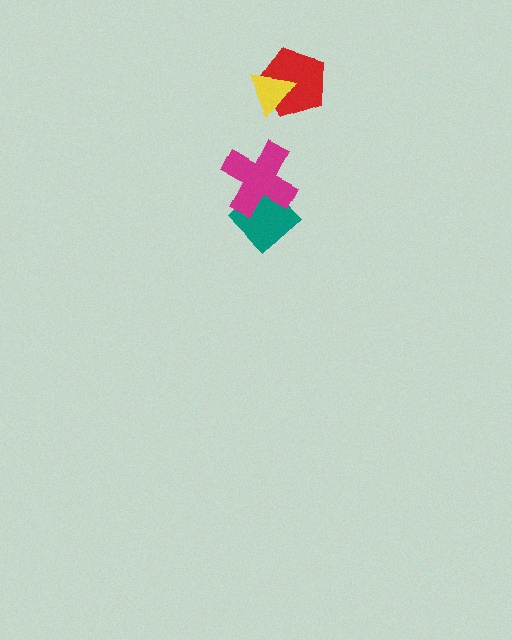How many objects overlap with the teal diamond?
1 object overlaps with the teal diamond.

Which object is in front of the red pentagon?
The yellow triangle is in front of the red pentagon.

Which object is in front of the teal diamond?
The magenta cross is in front of the teal diamond.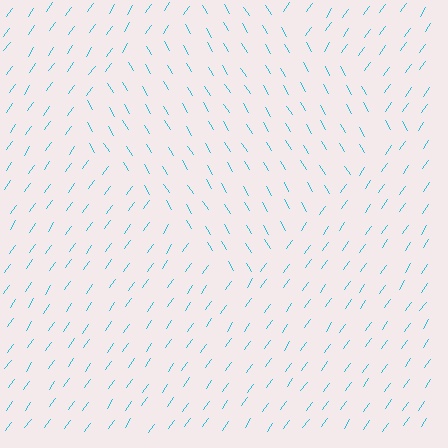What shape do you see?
I see a diamond.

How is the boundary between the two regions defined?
The boundary is defined purely by a change in line orientation (approximately 66 degrees difference). All lines are the same color and thickness.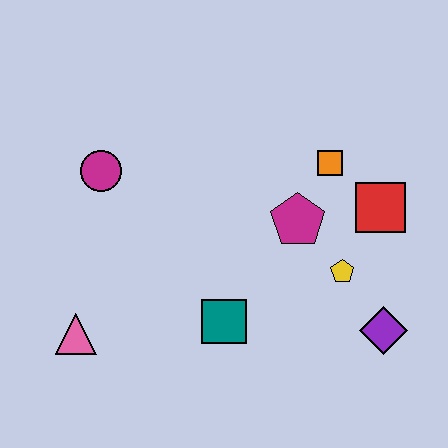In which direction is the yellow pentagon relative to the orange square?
The yellow pentagon is below the orange square.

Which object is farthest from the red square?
The pink triangle is farthest from the red square.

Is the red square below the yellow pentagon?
No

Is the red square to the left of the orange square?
No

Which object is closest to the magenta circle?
The pink triangle is closest to the magenta circle.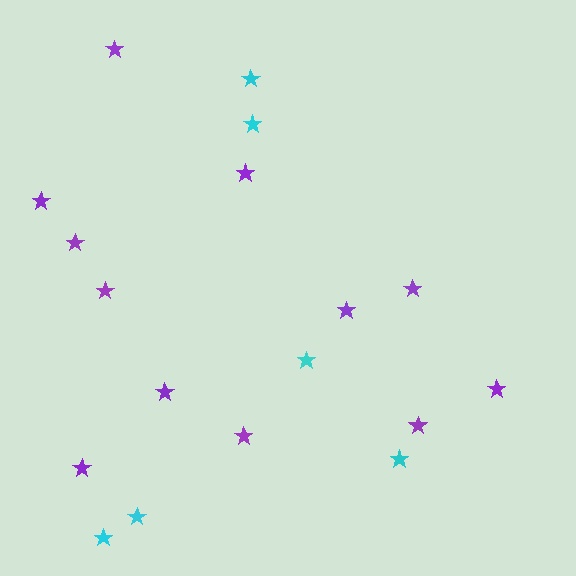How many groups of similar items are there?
There are 2 groups: one group of purple stars (12) and one group of cyan stars (6).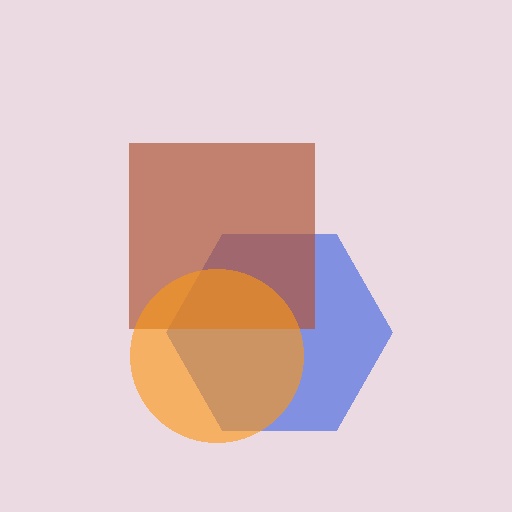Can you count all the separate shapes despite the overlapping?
Yes, there are 3 separate shapes.